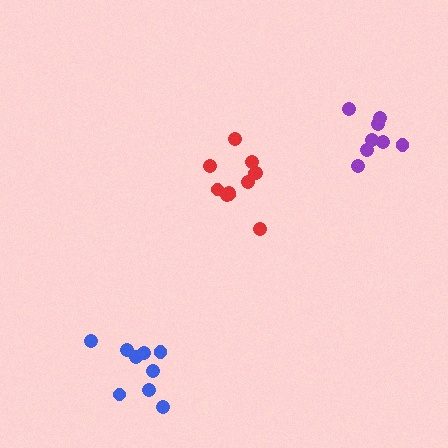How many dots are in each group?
Group 1: 9 dots, Group 2: 11 dots, Group 3: 8 dots (28 total).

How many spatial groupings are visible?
There are 3 spatial groupings.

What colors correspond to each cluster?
The clusters are colored: blue, red, purple.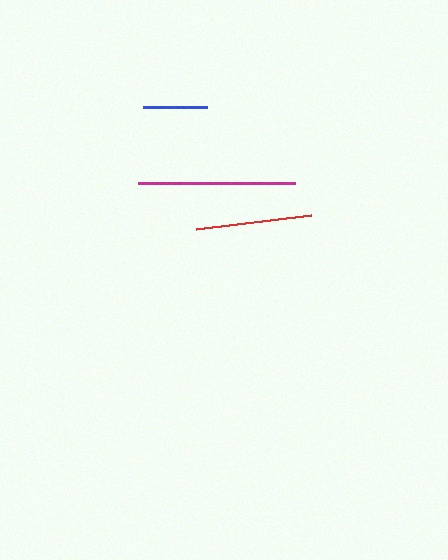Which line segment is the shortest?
The blue line is the shortest at approximately 64 pixels.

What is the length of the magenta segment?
The magenta segment is approximately 157 pixels long.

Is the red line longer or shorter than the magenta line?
The magenta line is longer than the red line.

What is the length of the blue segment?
The blue segment is approximately 64 pixels long.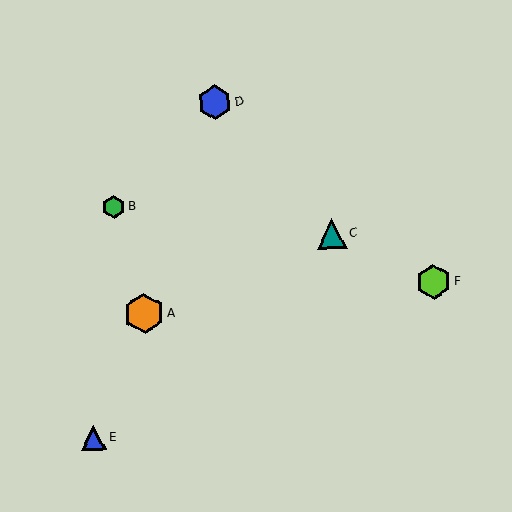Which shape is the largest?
The orange hexagon (labeled A) is the largest.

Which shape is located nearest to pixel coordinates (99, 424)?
The blue triangle (labeled E) at (94, 438) is nearest to that location.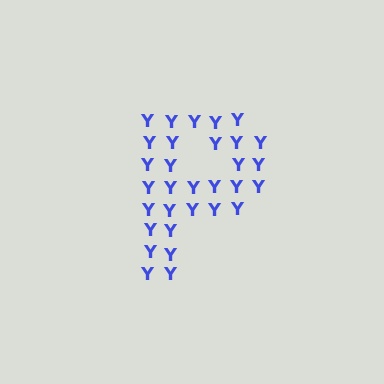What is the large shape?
The large shape is the letter P.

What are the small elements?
The small elements are letter Y's.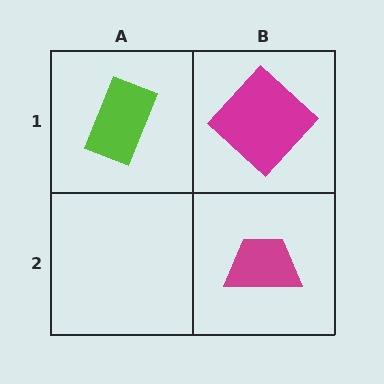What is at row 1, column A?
A lime rectangle.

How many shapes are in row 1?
2 shapes.